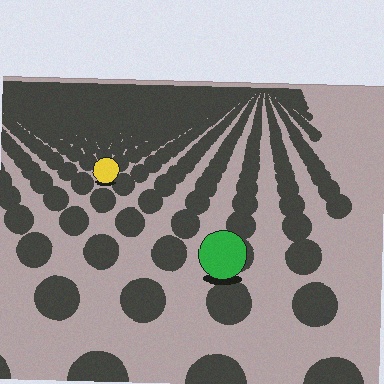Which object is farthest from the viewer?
The yellow circle is farthest from the viewer. It appears smaller and the ground texture around it is denser.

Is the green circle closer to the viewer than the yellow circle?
Yes. The green circle is closer — you can tell from the texture gradient: the ground texture is coarser near it.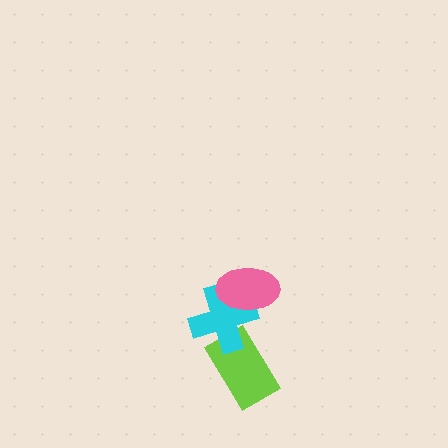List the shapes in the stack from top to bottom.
From top to bottom: the pink ellipse, the cyan cross, the lime rectangle.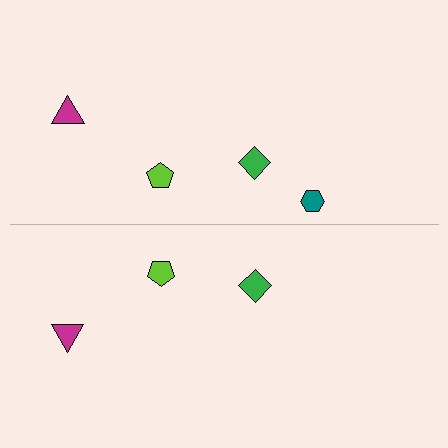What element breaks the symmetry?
A teal hexagon is missing from the bottom side.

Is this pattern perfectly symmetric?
No, the pattern is not perfectly symmetric. A teal hexagon is missing from the bottom side.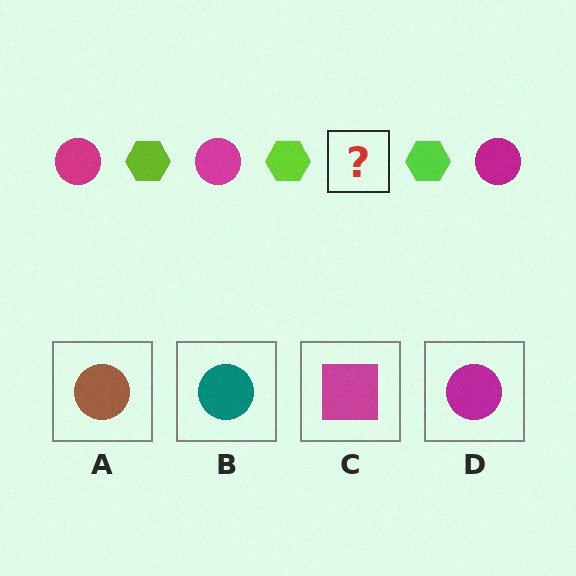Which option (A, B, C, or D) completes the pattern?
D.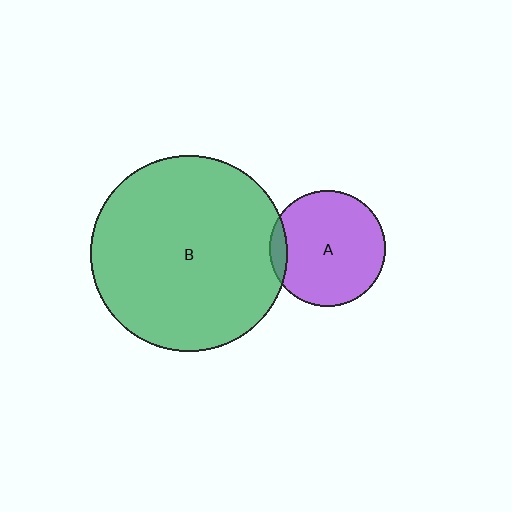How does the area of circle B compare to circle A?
Approximately 2.9 times.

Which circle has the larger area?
Circle B (green).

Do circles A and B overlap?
Yes.